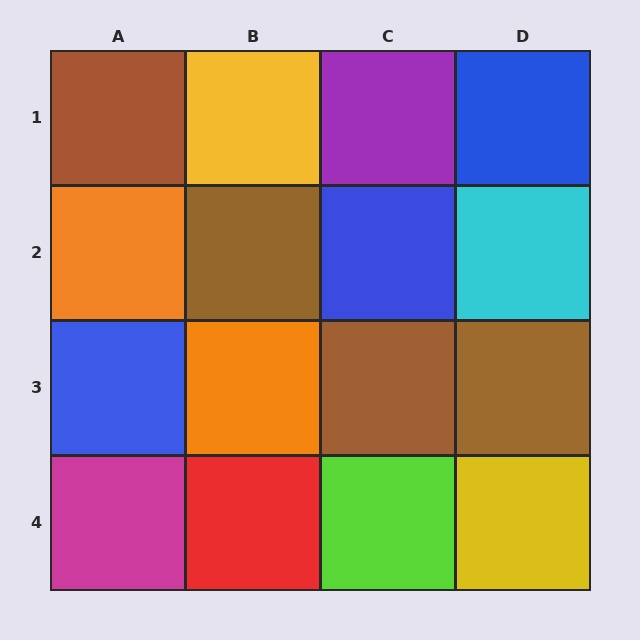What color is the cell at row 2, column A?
Orange.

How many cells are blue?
3 cells are blue.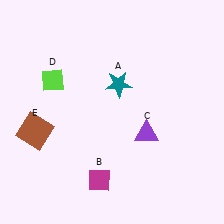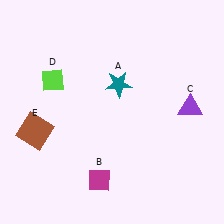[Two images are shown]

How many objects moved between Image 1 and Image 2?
1 object moved between the two images.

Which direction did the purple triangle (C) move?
The purple triangle (C) moved right.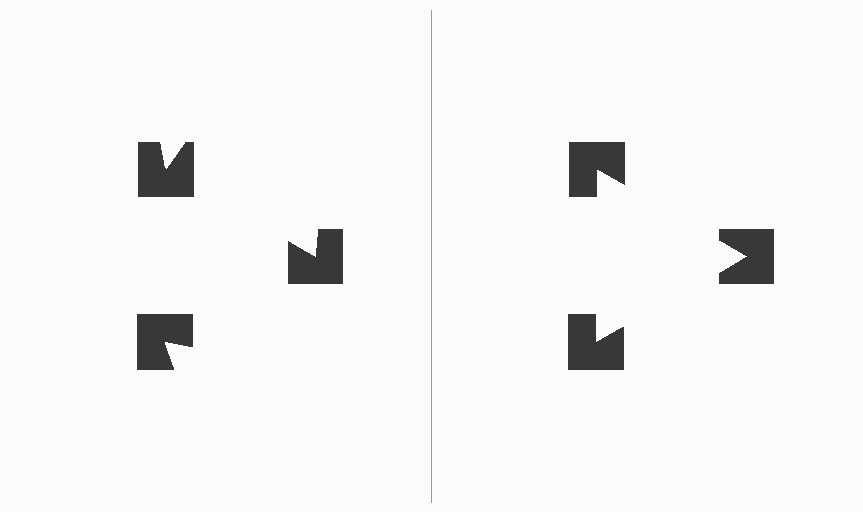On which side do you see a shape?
An illusory triangle appears on the right side. On the left side the wedge cuts are rotated, so no coherent shape forms.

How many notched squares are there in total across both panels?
6 — 3 on each side.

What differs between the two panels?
The notched squares are positioned identically on both sides; only the wedge orientations differ. On the right they align to a triangle; on the left they are misaligned.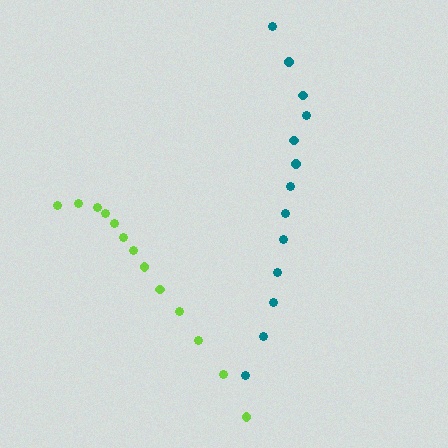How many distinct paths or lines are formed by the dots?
There are 2 distinct paths.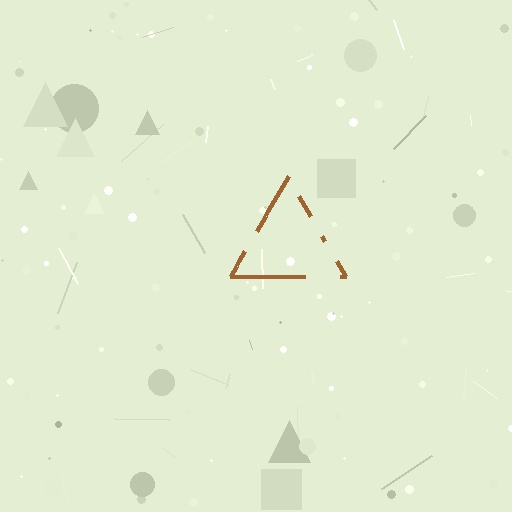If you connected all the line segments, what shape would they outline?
They would outline a triangle.